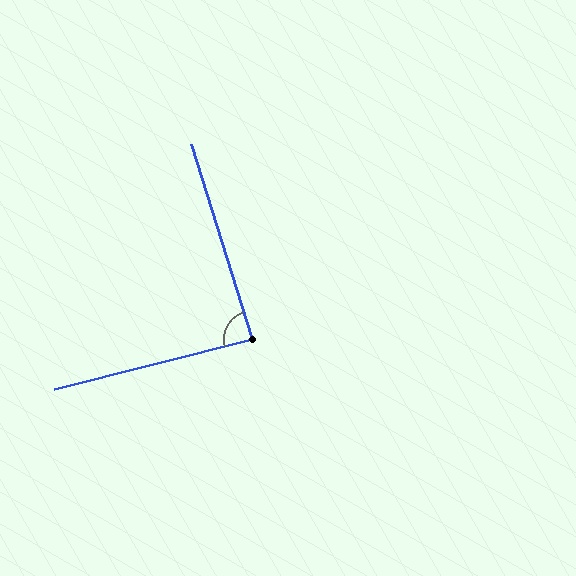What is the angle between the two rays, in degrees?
Approximately 87 degrees.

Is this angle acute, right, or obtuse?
It is approximately a right angle.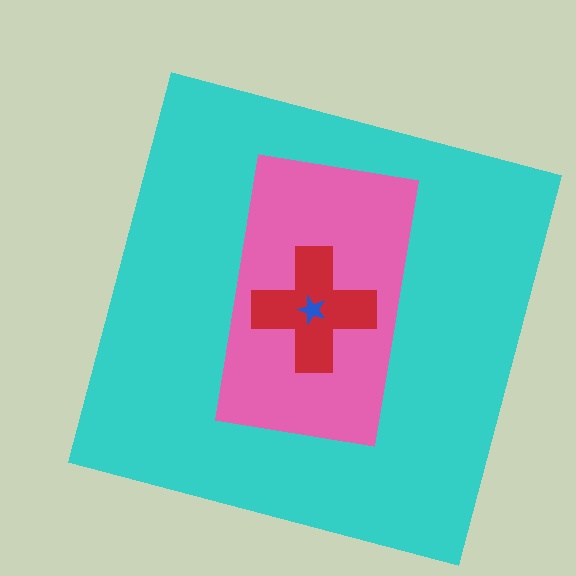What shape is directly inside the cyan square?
The pink rectangle.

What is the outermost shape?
The cyan square.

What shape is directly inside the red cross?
The blue star.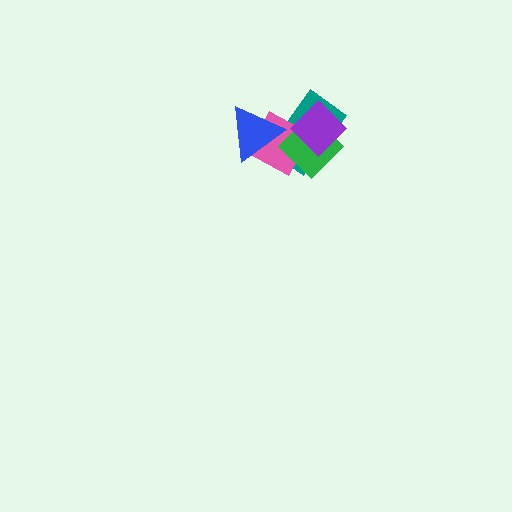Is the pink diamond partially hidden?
Yes, it is partially covered by another shape.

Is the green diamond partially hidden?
Yes, it is partially covered by another shape.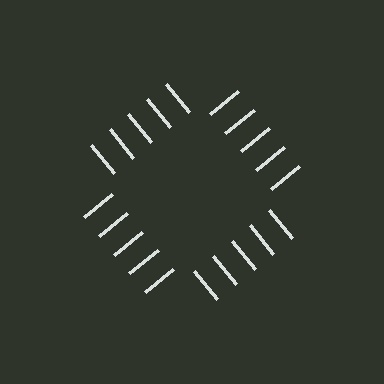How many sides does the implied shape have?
4 sides — the line-ends trace a square.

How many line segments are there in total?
20 — 5 along each of the 4 edges.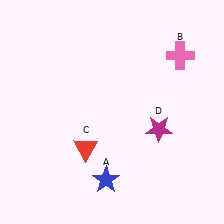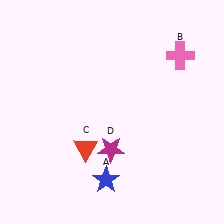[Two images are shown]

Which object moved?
The magenta star (D) moved left.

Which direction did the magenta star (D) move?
The magenta star (D) moved left.